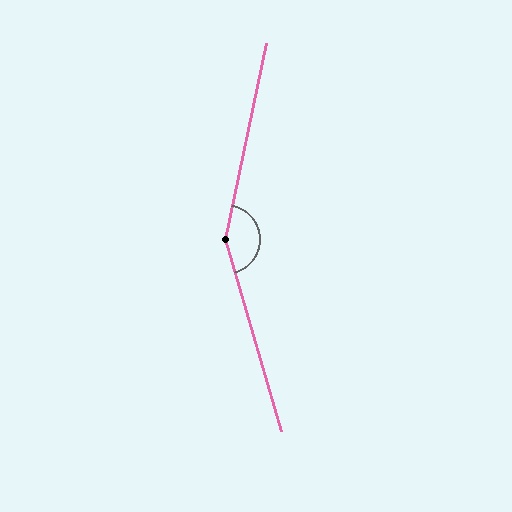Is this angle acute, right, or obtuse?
It is obtuse.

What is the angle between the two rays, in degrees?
Approximately 152 degrees.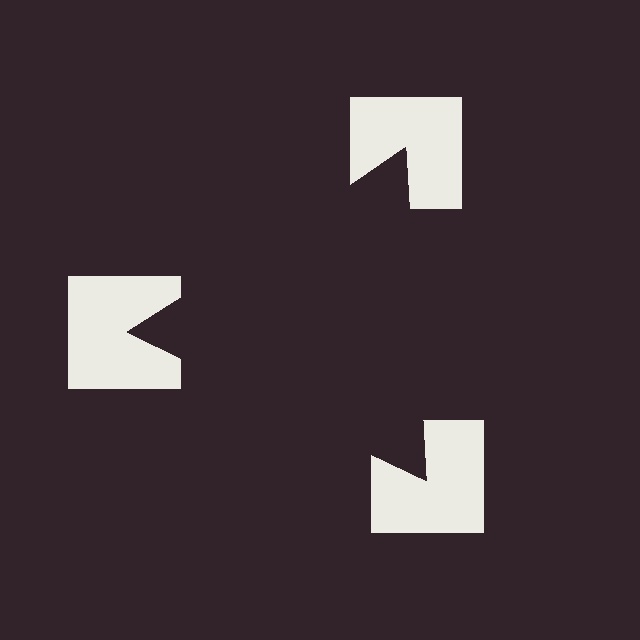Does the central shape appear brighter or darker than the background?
It typically appears slightly darker than the background, even though no actual brightness change is drawn.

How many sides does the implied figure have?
3 sides.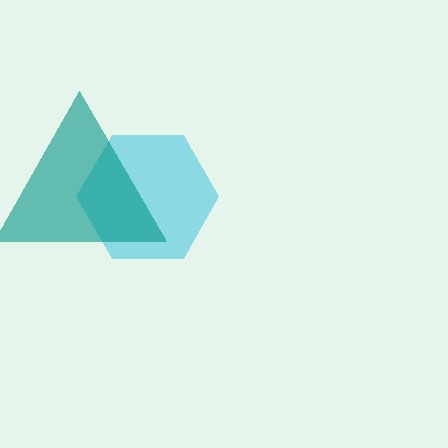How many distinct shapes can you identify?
There are 2 distinct shapes: a cyan hexagon, a teal triangle.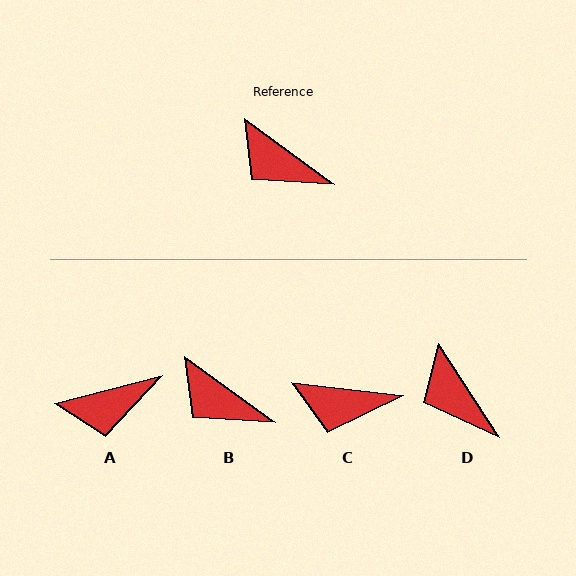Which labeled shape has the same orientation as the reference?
B.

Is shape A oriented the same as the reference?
No, it is off by about 50 degrees.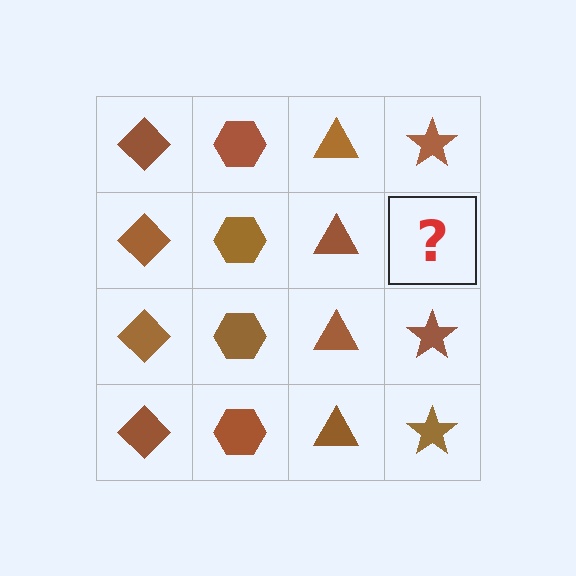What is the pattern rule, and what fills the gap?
The rule is that each column has a consistent shape. The gap should be filled with a brown star.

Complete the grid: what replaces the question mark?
The question mark should be replaced with a brown star.